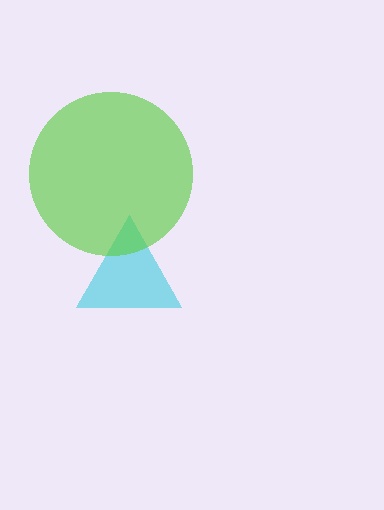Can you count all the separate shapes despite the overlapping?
Yes, there are 2 separate shapes.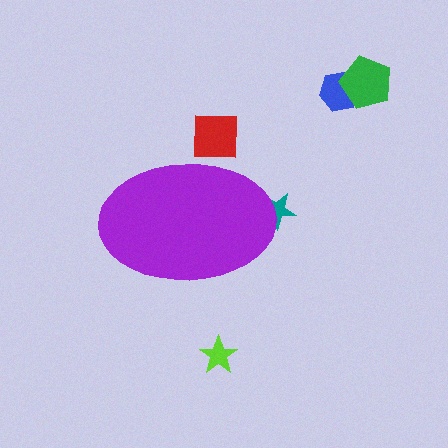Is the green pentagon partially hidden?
No, the green pentagon is fully visible.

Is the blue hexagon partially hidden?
No, the blue hexagon is fully visible.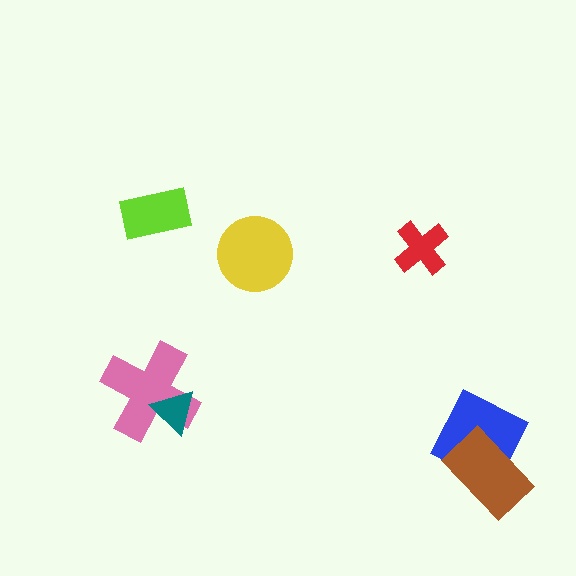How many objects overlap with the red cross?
0 objects overlap with the red cross.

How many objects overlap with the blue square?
1 object overlaps with the blue square.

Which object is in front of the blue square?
The brown rectangle is in front of the blue square.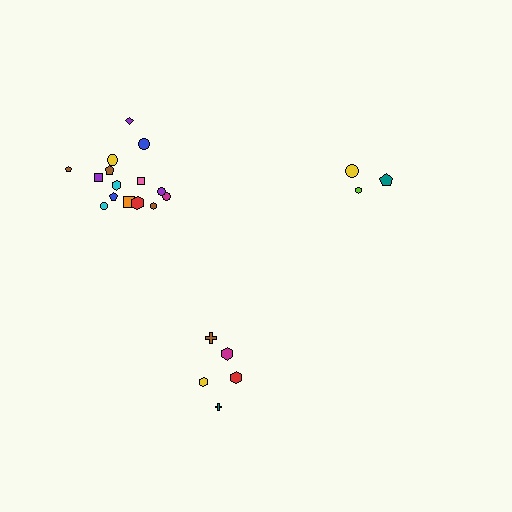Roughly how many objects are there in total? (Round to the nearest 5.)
Roughly 25 objects in total.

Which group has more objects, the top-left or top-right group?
The top-left group.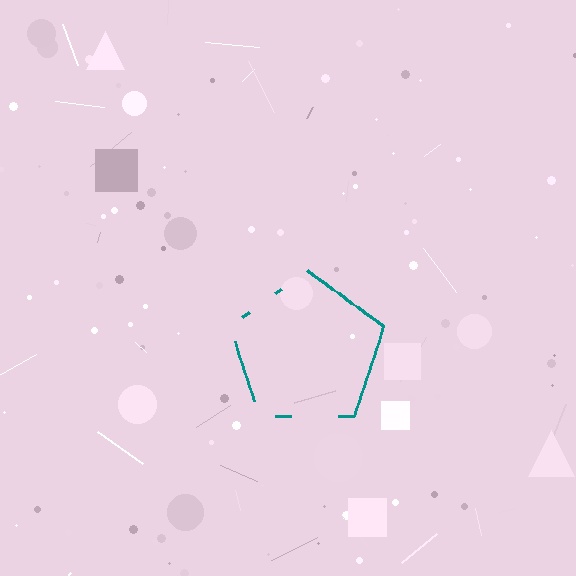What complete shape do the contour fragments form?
The contour fragments form a pentagon.